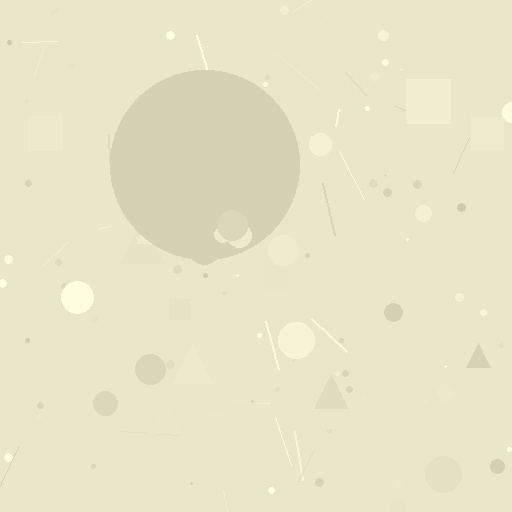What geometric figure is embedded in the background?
A circle is embedded in the background.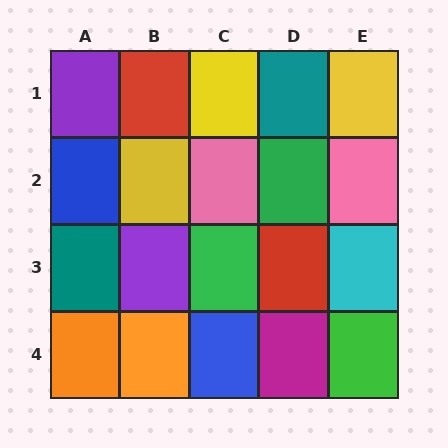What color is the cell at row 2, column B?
Yellow.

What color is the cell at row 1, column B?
Red.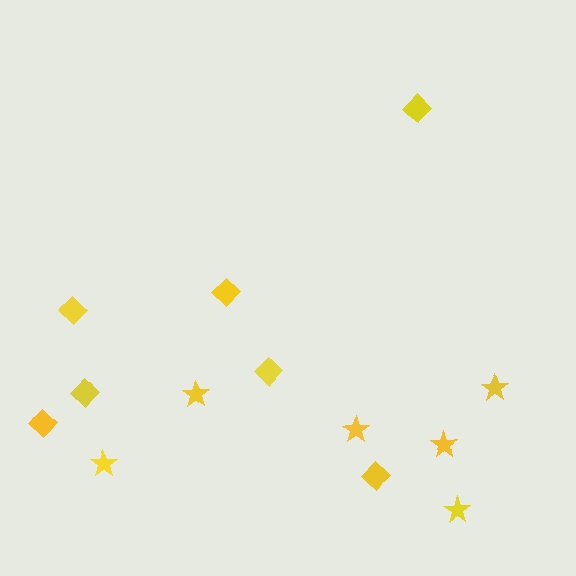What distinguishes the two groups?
There are 2 groups: one group of diamonds (7) and one group of stars (6).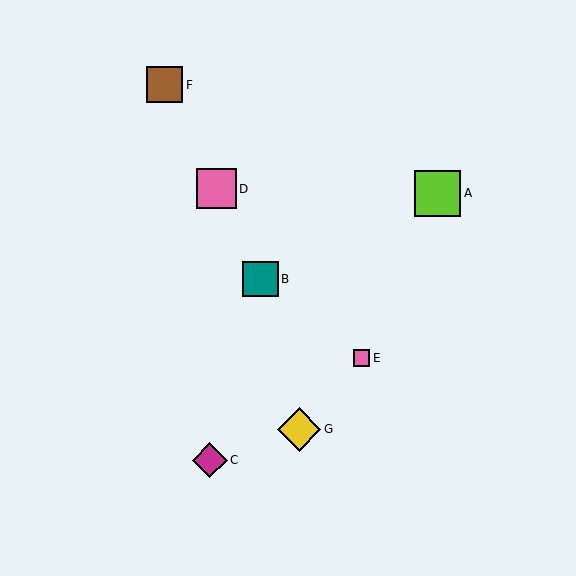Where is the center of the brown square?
The center of the brown square is at (164, 85).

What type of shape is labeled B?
Shape B is a teal square.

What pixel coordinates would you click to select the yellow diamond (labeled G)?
Click at (299, 429) to select the yellow diamond G.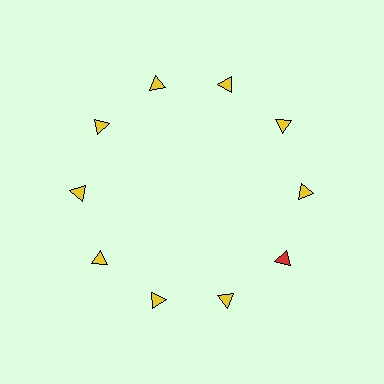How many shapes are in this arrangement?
There are 10 shapes arranged in a ring pattern.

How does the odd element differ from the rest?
It has a different color: red instead of yellow.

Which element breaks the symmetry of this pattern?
The red triangle at roughly the 4 o'clock position breaks the symmetry. All other shapes are yellow triangles.